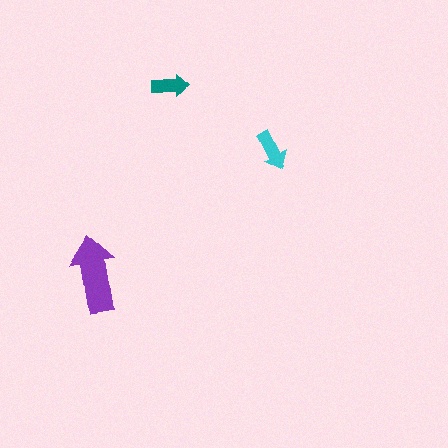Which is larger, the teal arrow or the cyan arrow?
The cyan one.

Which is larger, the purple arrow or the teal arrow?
The purple one.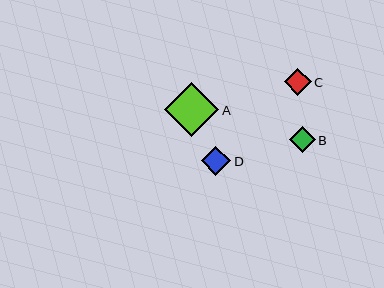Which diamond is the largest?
Diamond A is the largest with a size of approximately 54 pixels.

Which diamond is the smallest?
Diamond B is the smallest with a size of approximately 26 pixels.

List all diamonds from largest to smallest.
From largest to smallest: A, D, C, B.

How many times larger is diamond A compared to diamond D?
Diamond A is approximately 1.8 times the size of diamond D.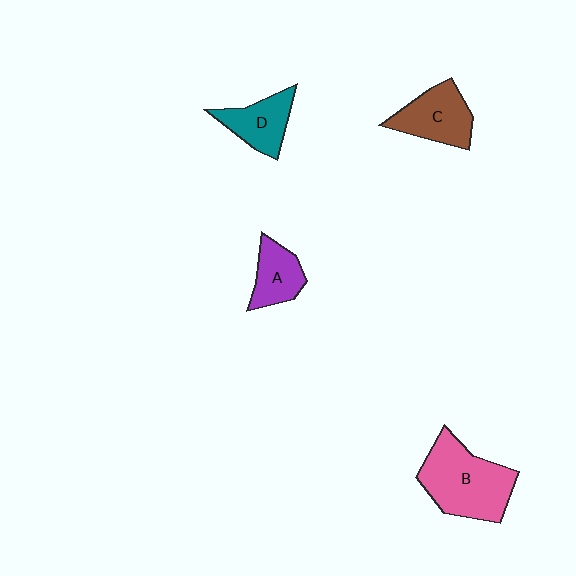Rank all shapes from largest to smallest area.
From largest to smallest: B (pink), C (brown), D (teal), A (purple).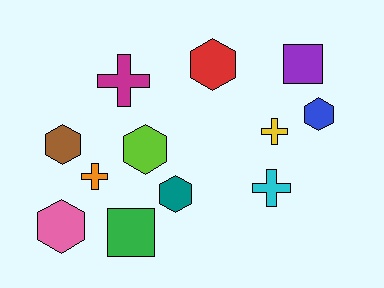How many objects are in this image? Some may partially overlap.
There are 12 objects.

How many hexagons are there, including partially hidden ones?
There are 6 hexagons.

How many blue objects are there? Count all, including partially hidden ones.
There is 1 blue object.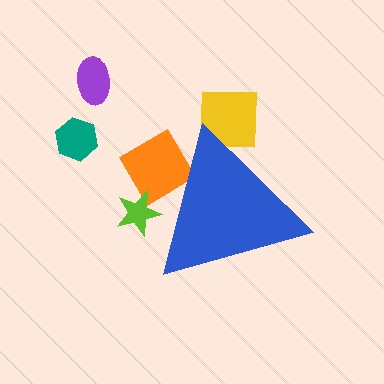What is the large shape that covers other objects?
A blue triangle.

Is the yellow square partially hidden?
Yes, the yellow square is partially hidden behind the blue triangle.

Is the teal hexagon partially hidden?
No, the teal hexagon is fully visible.